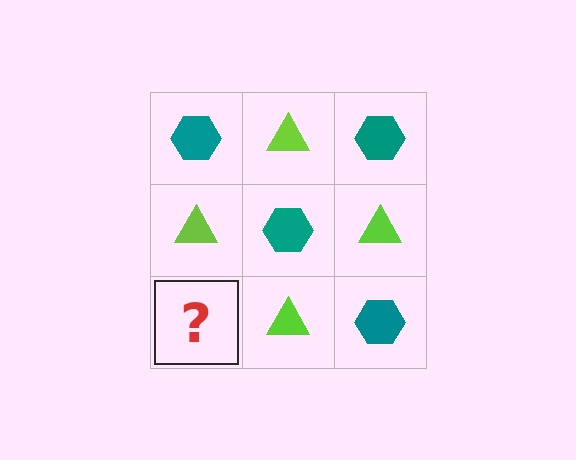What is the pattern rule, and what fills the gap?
The rule is that it alternates teal hexagon and lime triangle in a checkerboard pattern. The gap should be filled with a teal hexagon.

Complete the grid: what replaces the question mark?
The question mark should be replaced with a teal hexagon.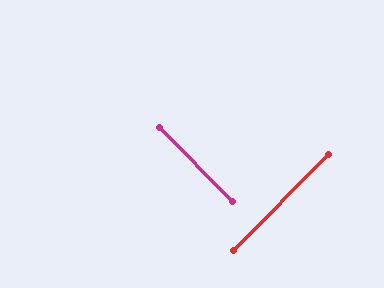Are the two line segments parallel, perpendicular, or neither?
Perpendicular — they meet at approximately 89°.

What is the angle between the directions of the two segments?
Approximately 89 degrees.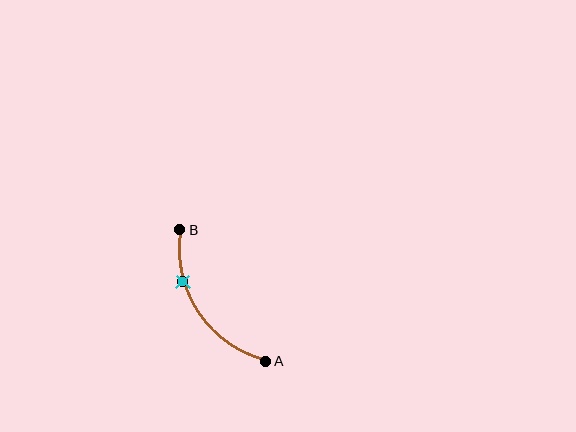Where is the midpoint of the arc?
The arc midpoint is the point on the curve farthest from the straight line joining A and B. It sits to the left of that line.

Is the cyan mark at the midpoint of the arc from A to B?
No. The cyan mark lies on the arc but is closer to endpoint B. The arc midpoint would be at the point on the curve equidistant along the arc from both A and B.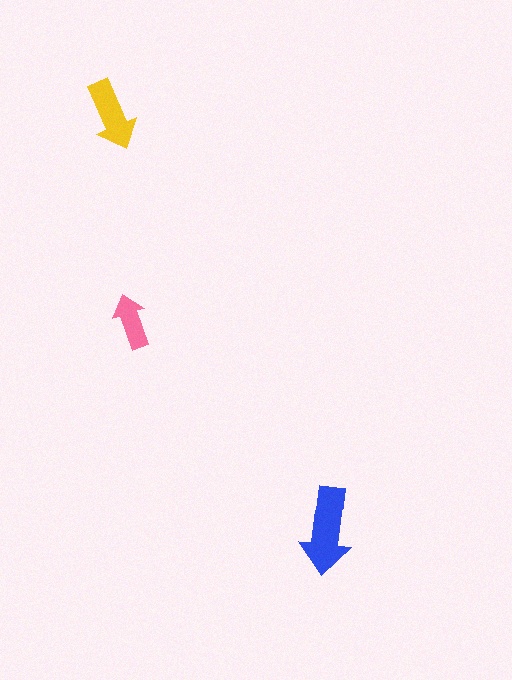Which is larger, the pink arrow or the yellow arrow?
The yellow one.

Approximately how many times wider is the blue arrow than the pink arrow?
About 1.5 times wider.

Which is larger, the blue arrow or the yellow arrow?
The blue one.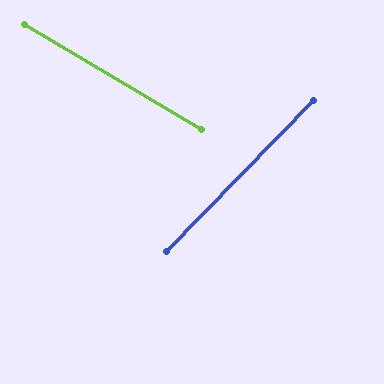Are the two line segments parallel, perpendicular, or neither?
Neither parallel nor perpendicular — they differ by about 76°.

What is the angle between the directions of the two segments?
Approximately 76 degrees.